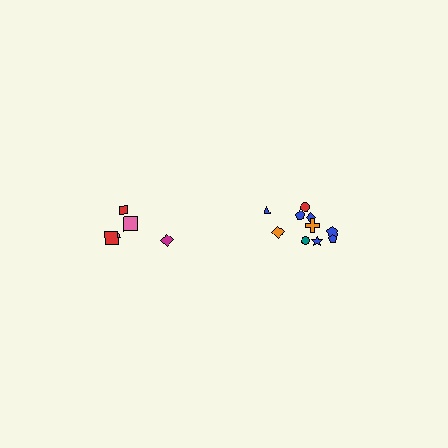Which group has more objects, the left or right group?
The right group.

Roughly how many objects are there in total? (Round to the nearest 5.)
Roughly 15 objects in total.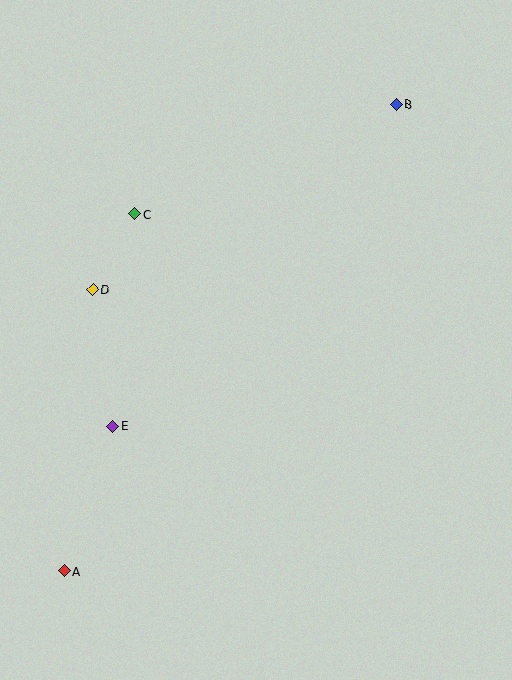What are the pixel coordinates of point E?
Point E is at (113, 426).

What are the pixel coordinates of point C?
Point C is at (135, 214).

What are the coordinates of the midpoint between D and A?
The midpoint between D and A is at (78, 430).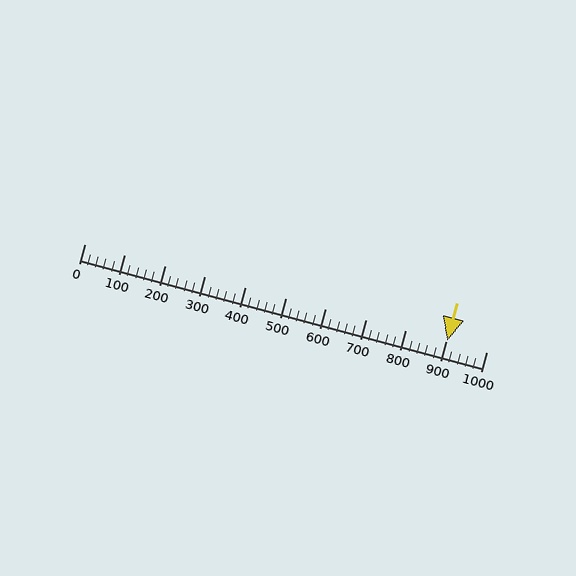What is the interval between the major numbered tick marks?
The major tick marks are spaced 100 units apart.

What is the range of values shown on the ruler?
The ruler shows values from 0 to 1000.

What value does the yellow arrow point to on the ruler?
The yellow arrow points to approximately 902.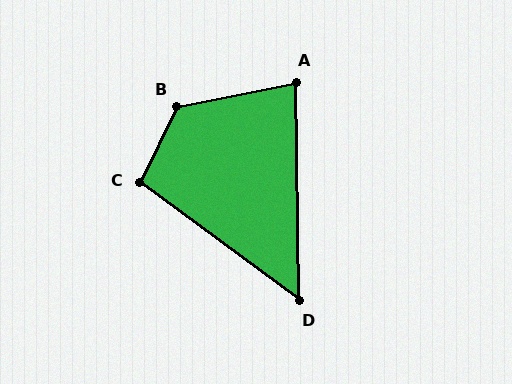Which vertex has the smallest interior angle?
D, at approximately 53 degrees.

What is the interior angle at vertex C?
Approximately 100 degrees (obtuse).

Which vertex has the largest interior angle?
B, at approximately 127 degrees.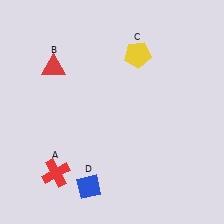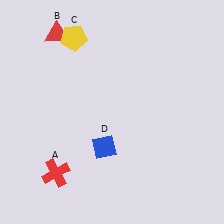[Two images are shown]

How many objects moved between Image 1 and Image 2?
3 objects moved between the two images.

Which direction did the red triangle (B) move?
The red triangle (B) moved up.